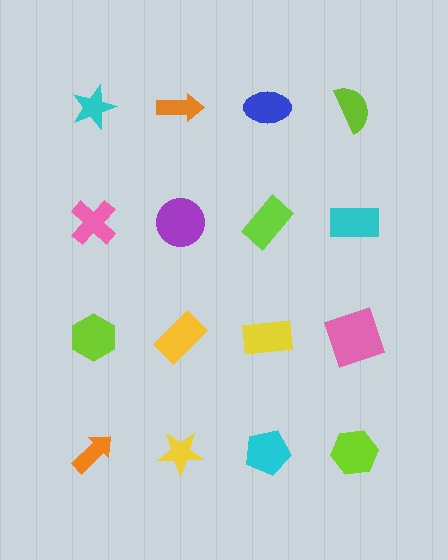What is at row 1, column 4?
A lime semicircle.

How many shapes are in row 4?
4 shapes.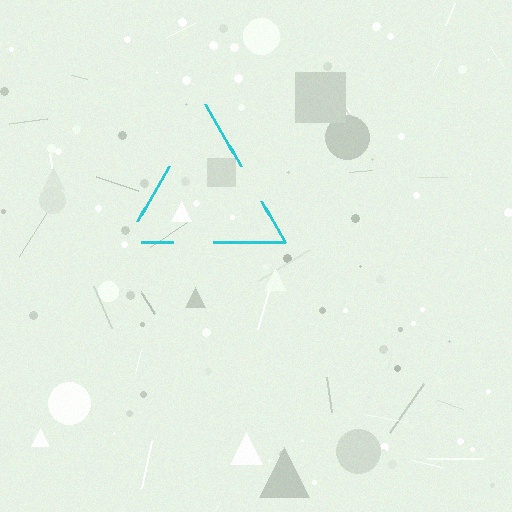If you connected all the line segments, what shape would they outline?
They would outline a triangle.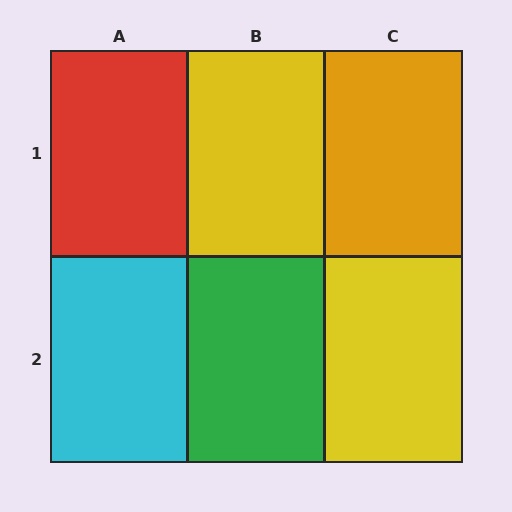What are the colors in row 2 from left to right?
Cyan, green, yellow.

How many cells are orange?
1 cell is orange.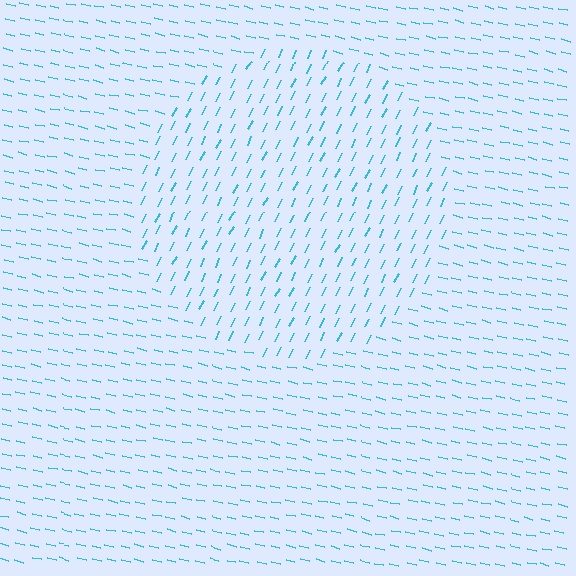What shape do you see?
I see a circle.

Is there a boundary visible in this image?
Yes, there is a texture boundary formed by a change in line orientation.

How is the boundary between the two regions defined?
The boundary is defined purely by a change in line orientation (approximately 77 degrees difference). All lines are the same color and thickness.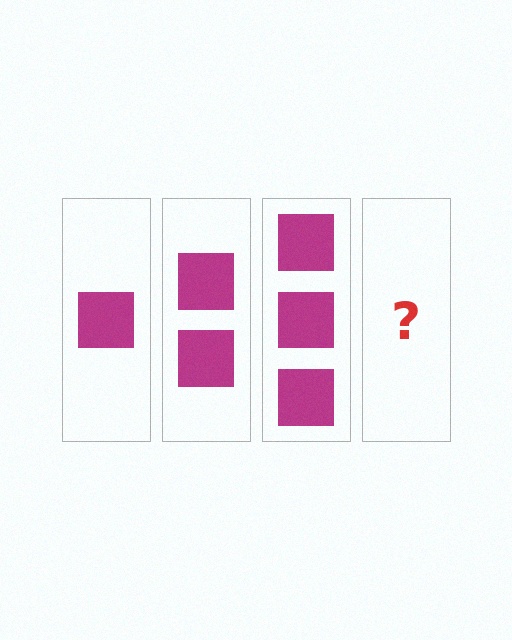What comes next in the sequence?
The next element should be 4 squares.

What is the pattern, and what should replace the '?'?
The pattern is that each step adds one more square. The '?' should be 4 squares.